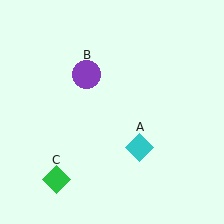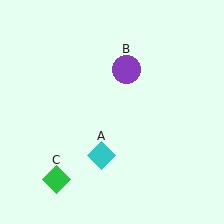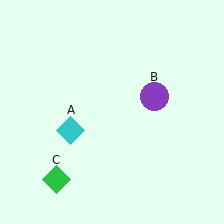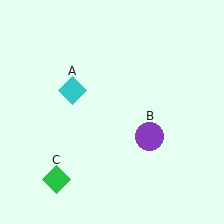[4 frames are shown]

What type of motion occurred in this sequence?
The cyan diamond (object A), purple circle (object B) rotated clockwise around the center of the scene.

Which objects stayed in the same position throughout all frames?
Green diamond (object C) remained stationary.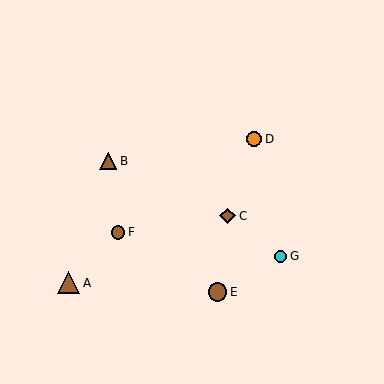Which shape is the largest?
The brown triangle (labeled A) is the largest.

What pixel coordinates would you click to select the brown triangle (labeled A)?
Click at (69, 283) to select the brown triangle A.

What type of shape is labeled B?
Shape B is a brown triangle.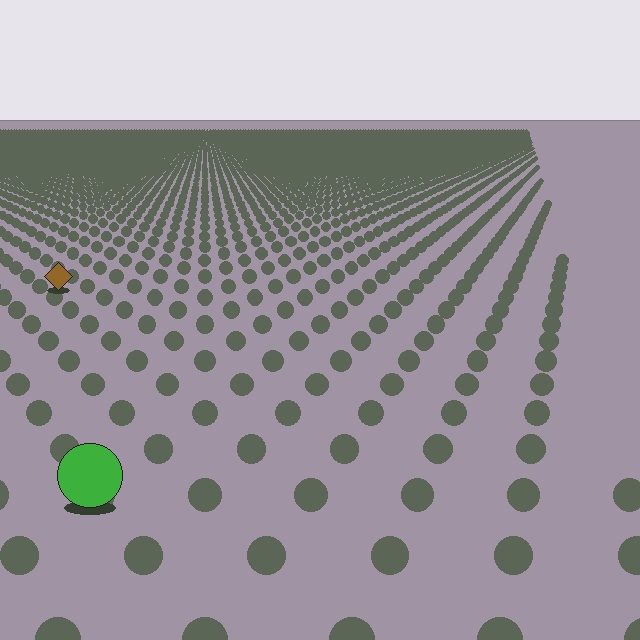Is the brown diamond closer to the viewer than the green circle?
No. The green circle is closer — you can tell from the texture gradient: the ground texture is coarser near it.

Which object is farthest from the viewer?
The brown diamond is farthest from the viewer. It appears smaller and the ground texture around it is denser.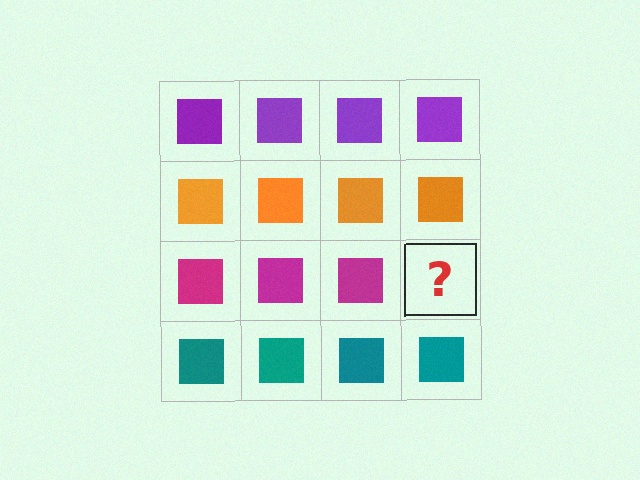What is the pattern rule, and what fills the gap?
The rule is that each row has a consistent color. The gap should be filled with a magenta square.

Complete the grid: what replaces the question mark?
The question mark should be replaced with a magenta square.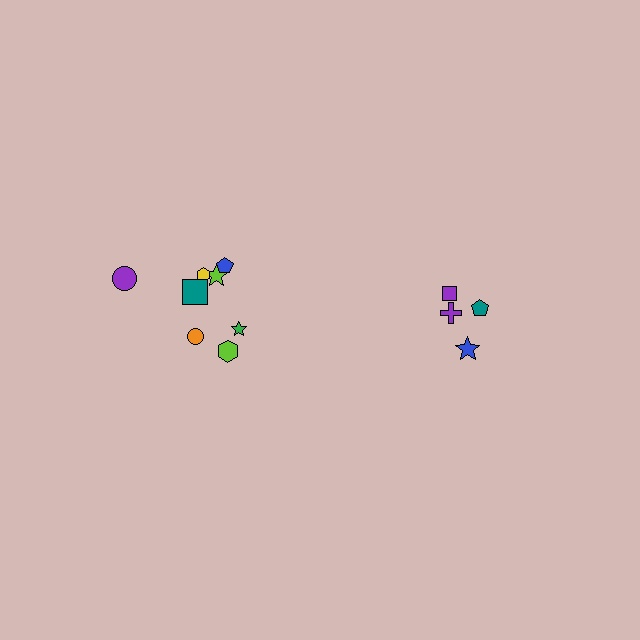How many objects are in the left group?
There are 8 objects.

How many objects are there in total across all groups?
There are 12 objects.